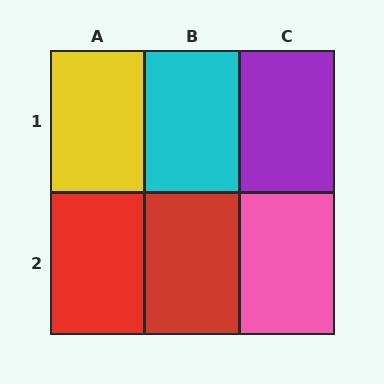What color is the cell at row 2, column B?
Red.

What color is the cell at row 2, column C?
Pink.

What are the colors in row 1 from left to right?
Yellow, cyan, purple.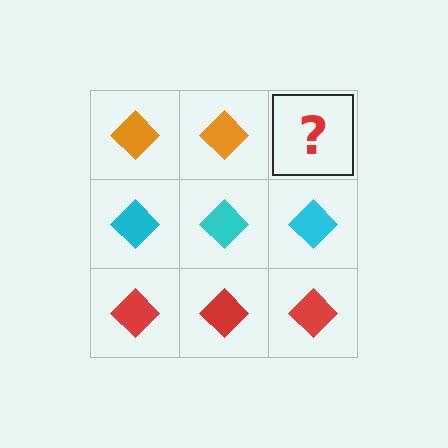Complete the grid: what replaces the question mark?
The question mark should be replaced with an orange diamond.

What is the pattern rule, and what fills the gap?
The rule is that each row has a consistent color. The gap should be filled with an orange diamond.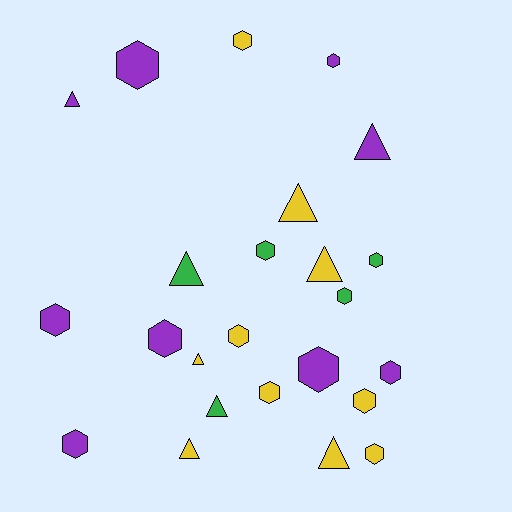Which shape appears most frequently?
Hexagon, with 15 objects.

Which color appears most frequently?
Yellow, with 10 objects.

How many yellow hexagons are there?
There are 5 yellow hexagons.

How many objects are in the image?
There are 24 objects.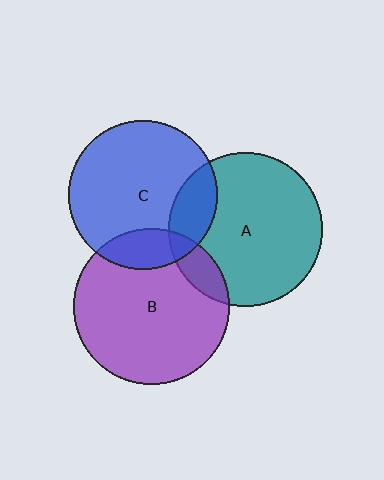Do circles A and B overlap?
Yes.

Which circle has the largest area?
Circle B (purple).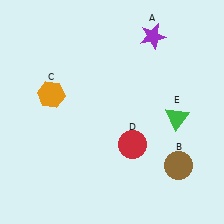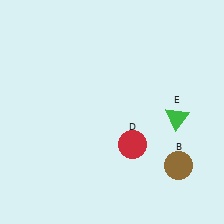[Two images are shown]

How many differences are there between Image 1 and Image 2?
There are 2 differences between the two images.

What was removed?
The purple star (A), the orange hexagon (C) were removed in Image 2.